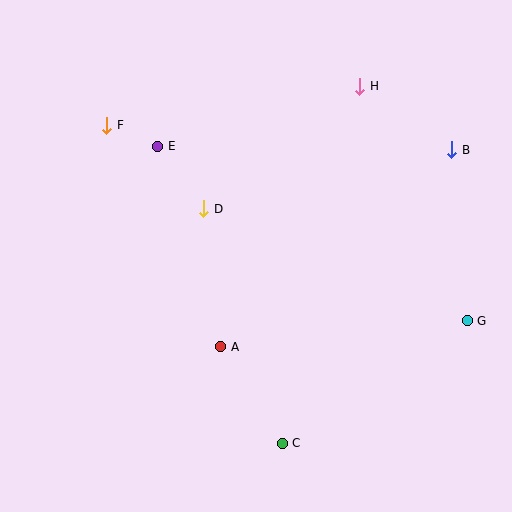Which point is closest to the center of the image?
Point D at (204, 209) is closest to the center.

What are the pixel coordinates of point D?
Point D is at (204, 209).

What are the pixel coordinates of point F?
Point F is at (107, 125).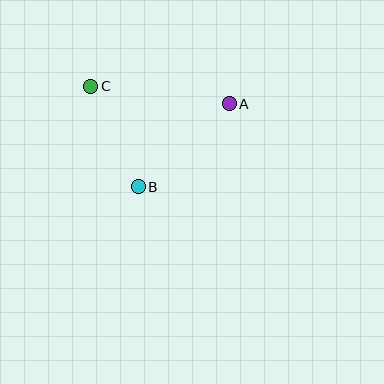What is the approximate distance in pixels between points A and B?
The distance between A and B is approximately 124 pixels.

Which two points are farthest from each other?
Points A and C are farthest from each other.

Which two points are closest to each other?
Points B and C are closest to each other.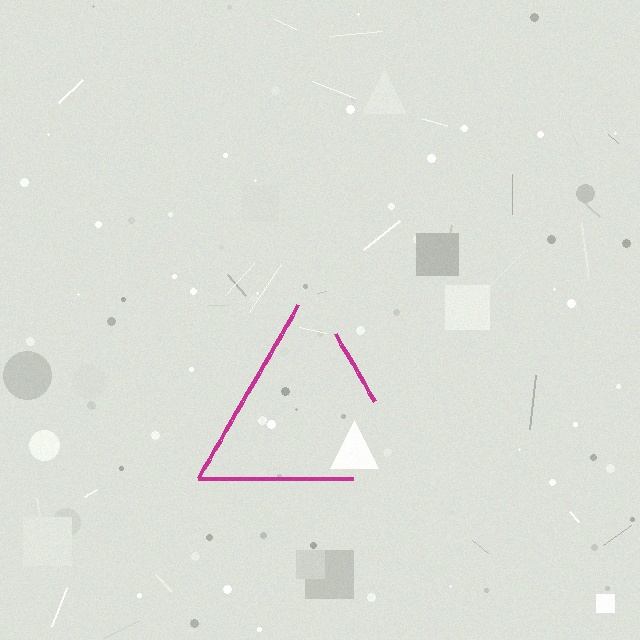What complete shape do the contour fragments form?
The contour fragments form a triangle.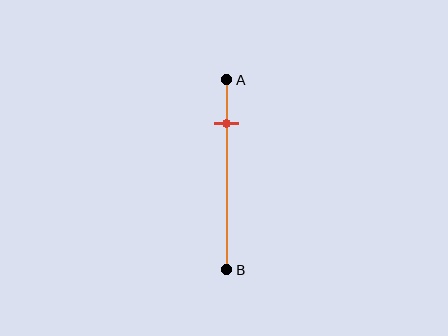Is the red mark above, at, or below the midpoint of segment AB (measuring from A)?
The red mark is above the midpoint of segment AB.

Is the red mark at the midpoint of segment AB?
No, the mark is at about 25% from A, not at the 50% midpoint.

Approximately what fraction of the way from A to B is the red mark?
The red mark is approximately 25% of the way from A to B.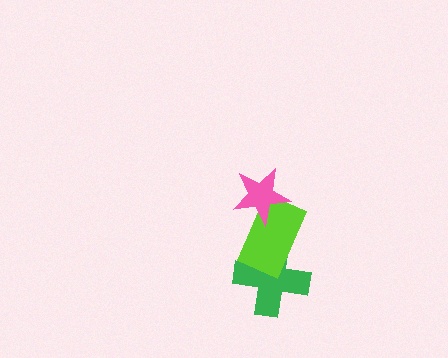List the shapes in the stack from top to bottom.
From top to bottom: the pink star, the lime rectangle, the green cross.